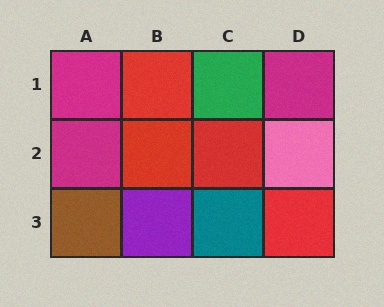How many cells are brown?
1 cell is brown.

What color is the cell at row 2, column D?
Pink.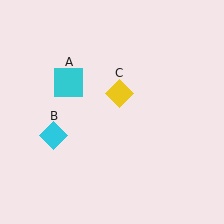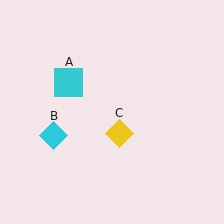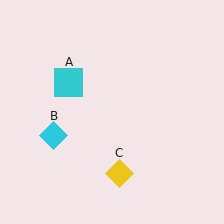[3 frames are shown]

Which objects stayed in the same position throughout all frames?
Cyan square (object A) and cyan diamond (object B) remained stationary.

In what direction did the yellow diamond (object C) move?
The yellow diamond (object C) moved down.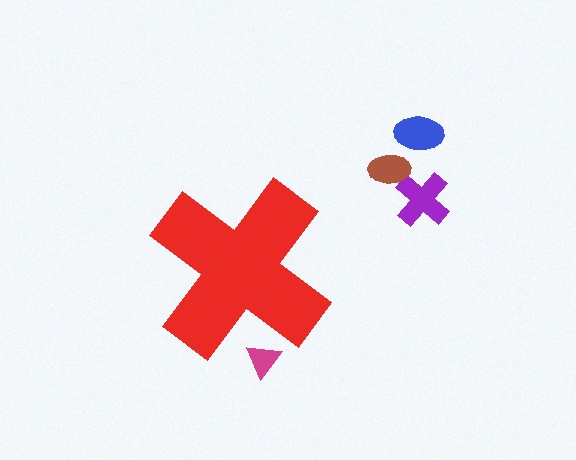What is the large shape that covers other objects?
A red cross.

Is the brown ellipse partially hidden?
No, the brown ellipse is fully visible.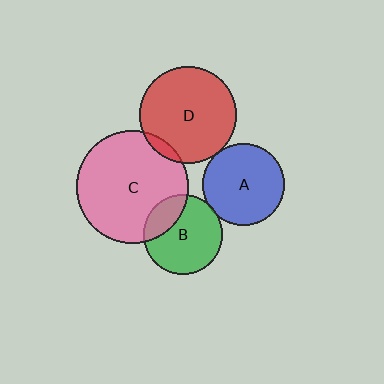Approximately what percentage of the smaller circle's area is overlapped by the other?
Approximately 5%.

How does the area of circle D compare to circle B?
Approximately 1.5 times.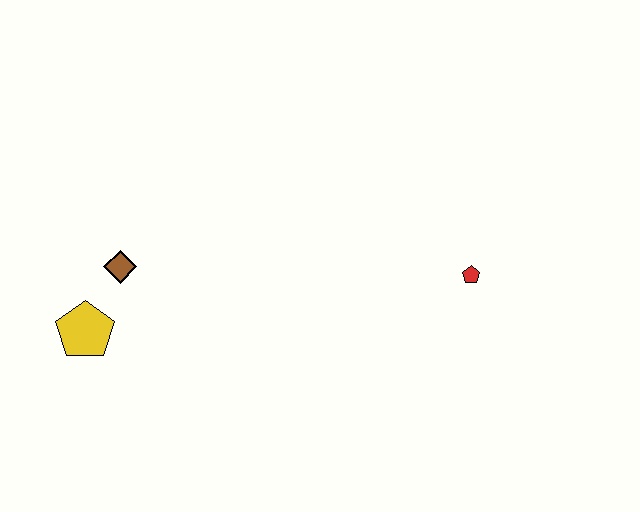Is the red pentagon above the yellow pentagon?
Yes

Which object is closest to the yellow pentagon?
The brown diamond is closest to the yellow pentagon.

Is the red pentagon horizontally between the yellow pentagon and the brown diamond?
No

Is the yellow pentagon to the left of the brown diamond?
Yes